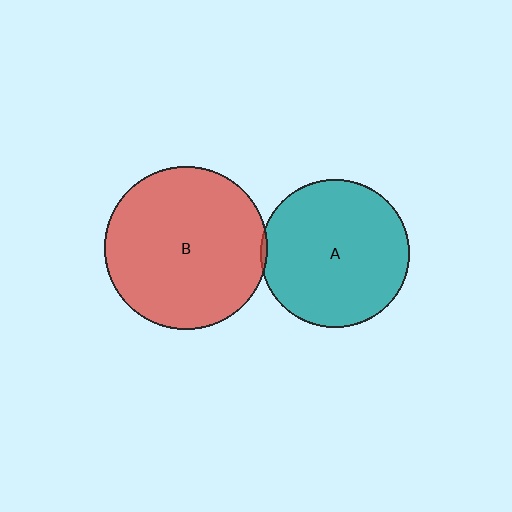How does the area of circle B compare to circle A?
Approximately 1.2 times.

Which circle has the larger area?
Circle B (red).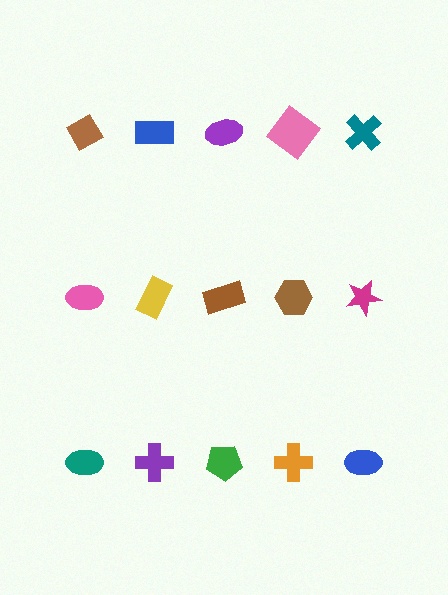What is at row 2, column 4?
A brown hexagon.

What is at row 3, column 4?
An orange cross.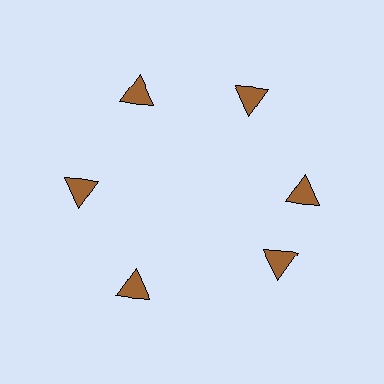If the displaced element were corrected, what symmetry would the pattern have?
It would have 6-fold rotational symmetry — the pattern would map onto itself every 60 degrees.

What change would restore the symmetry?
The symmetry would be restored by rotating it back into even spacing with its neighbors so that all 6 triangles sit at equal angles and equal distance from the center.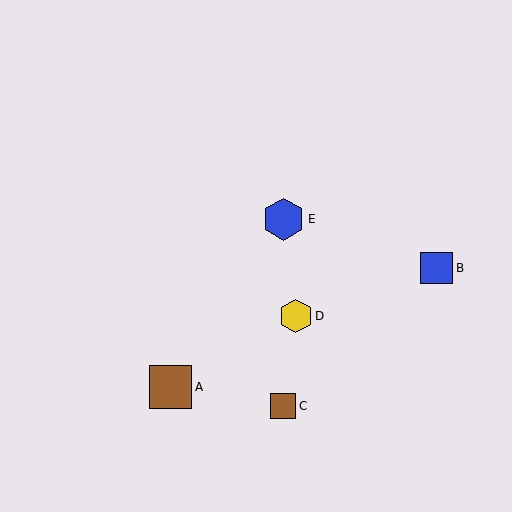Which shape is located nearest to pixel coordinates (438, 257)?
The blue square (labeled B) at (437, 268) is nearest to that location.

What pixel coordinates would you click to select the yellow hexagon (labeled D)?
Click at (296, 316) to select the yellow hexagon D.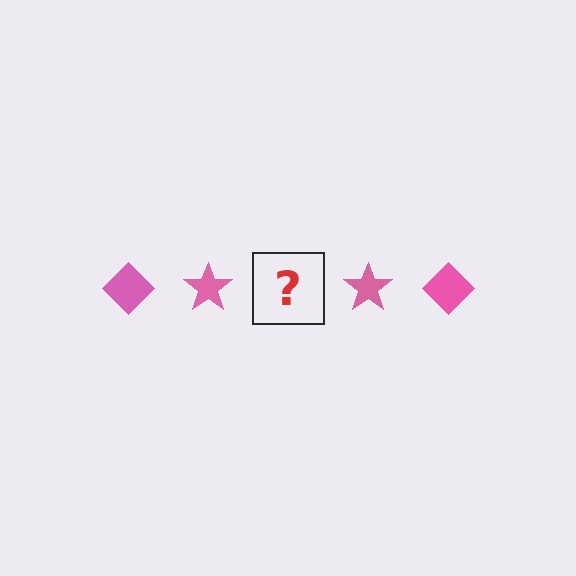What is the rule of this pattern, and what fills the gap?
The rule is that the pattern cycles through diamond, star shapes in pink. The gap should be filled with a pink diamond.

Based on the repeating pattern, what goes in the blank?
The blank should be a pink diamond.